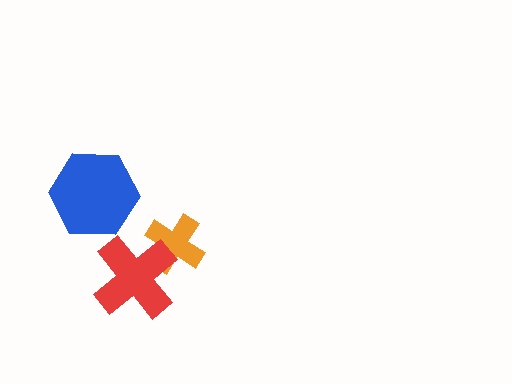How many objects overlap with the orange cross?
1 object overlaps with the orange cross.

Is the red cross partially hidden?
No, no other shape covers it.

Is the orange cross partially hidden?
Yes, it is partially covered by another shape.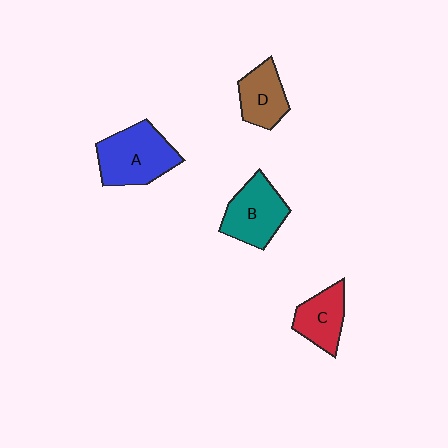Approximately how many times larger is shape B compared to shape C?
Approximately 1.3 times.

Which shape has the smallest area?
Shape D (brown).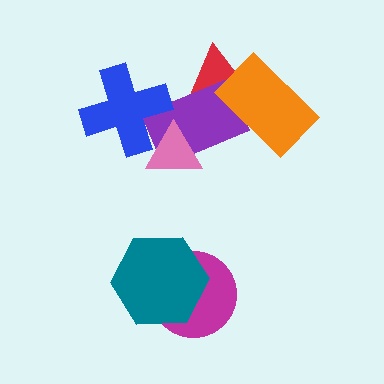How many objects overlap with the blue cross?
2 objects overlap with the blue cross.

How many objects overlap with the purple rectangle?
4 objects overlap with the purple rectangle.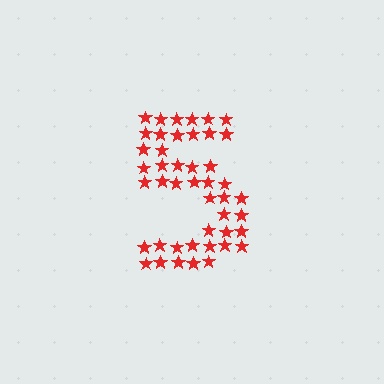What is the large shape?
The large shape is the digit 5.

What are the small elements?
The small elements are stars.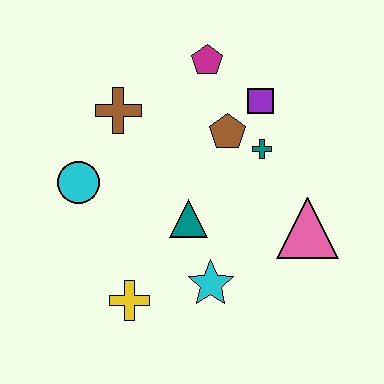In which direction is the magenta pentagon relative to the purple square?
The magenta pentagon is to the left of the purple square.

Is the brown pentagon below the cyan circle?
No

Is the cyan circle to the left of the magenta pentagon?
Yes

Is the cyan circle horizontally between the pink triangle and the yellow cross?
No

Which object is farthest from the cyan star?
The magenta pentagon is farthest from the cyan star.